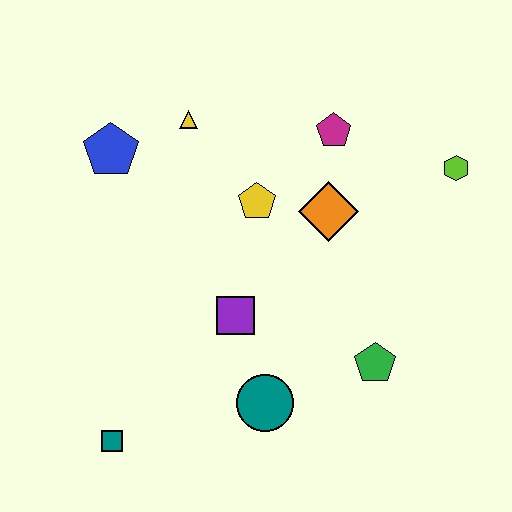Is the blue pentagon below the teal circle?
No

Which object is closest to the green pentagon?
The teal circle is closest to the green pentagon.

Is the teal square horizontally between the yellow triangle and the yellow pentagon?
No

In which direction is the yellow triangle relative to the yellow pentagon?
The yellow triangle is above the yellow pentagon.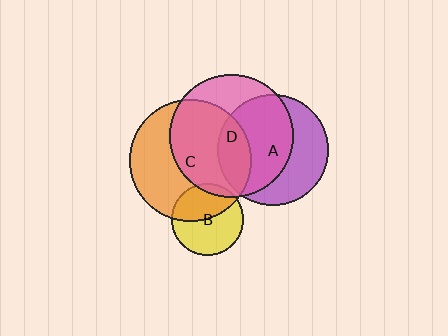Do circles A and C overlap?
Yes.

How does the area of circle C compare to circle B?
Approximately 2.9 times.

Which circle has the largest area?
Circle D (pink).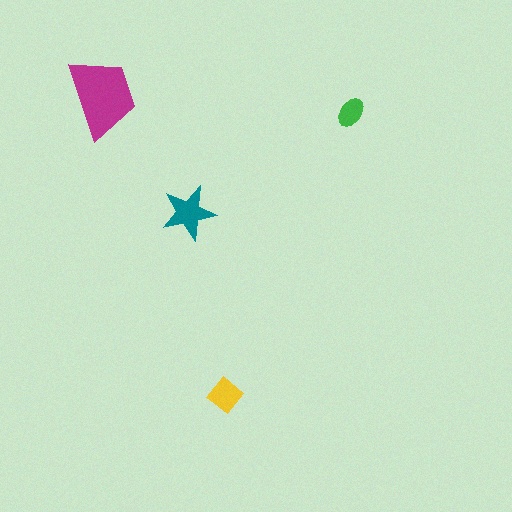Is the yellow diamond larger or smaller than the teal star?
Smaller.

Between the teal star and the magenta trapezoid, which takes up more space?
The magenta trapezoid.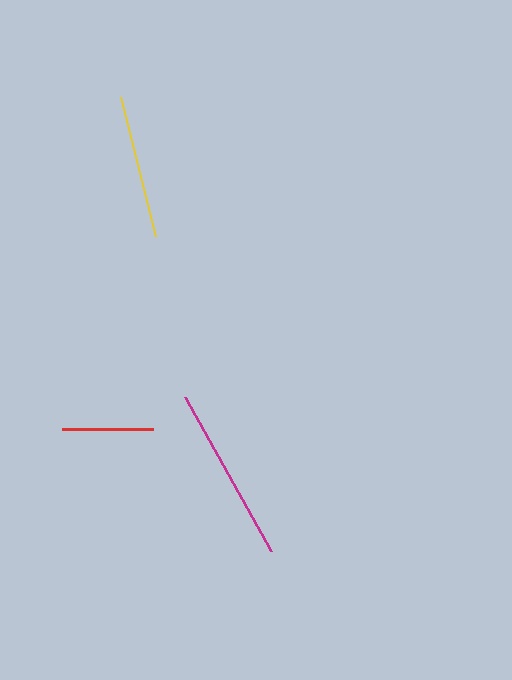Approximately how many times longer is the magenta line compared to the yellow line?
The magenta line is approximately 1.2 times the length of the yellow line.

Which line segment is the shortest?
The red line is the shortest at approximately 91 pixels.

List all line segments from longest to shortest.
From longest to shortest: magenta, yellow, red.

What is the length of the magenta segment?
The magenta segment is approximately 177 pixels long.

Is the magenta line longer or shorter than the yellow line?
The magenta line is longer than the yellow line.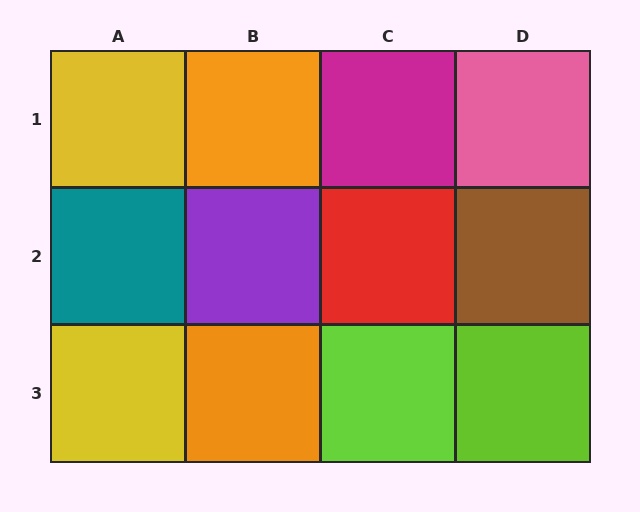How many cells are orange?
2 cells are orange.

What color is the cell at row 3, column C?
Lime.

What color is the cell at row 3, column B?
Orange.